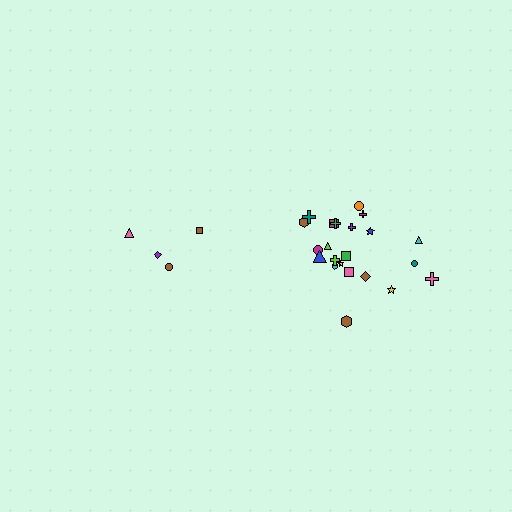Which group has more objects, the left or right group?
The right group.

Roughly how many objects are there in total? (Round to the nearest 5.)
Roughly 25 objects in total.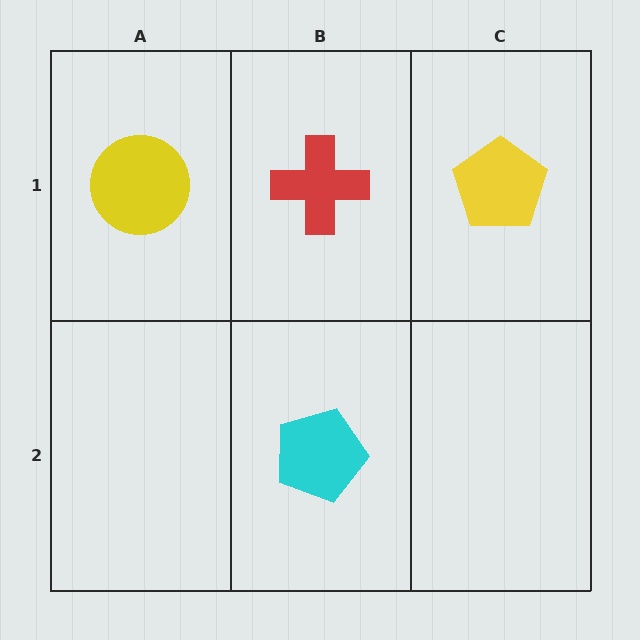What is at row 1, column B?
A red cross.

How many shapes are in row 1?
3 shapes.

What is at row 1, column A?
A yellow circle.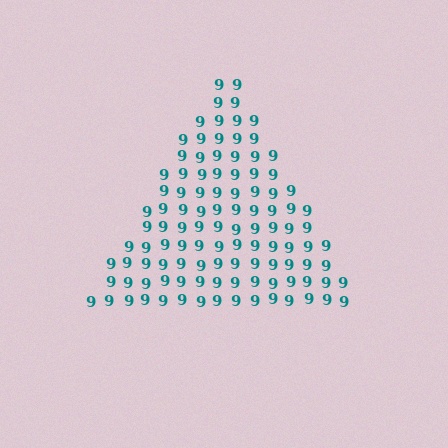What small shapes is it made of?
It is made of small digit 9's.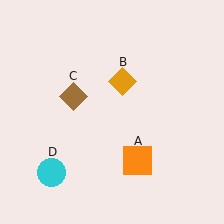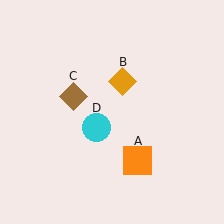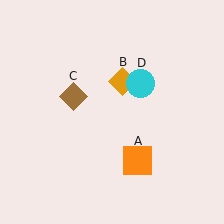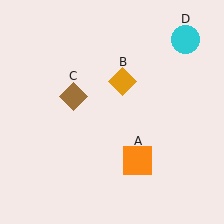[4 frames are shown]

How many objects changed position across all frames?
1 object changed position: cyan circle (object D).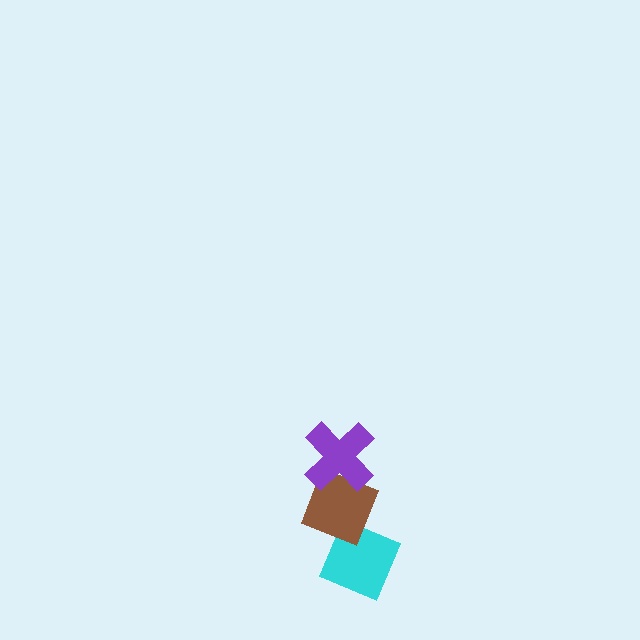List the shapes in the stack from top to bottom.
From top to bottom: the purple cross, the brown diamond, the cyan diamond.